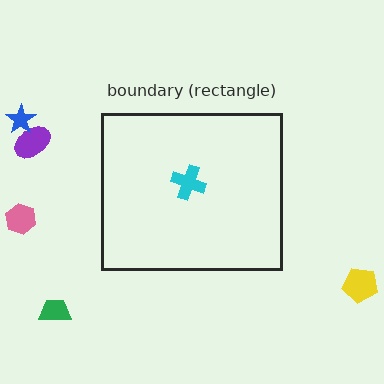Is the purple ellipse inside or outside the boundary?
Outside.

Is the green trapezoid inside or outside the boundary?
Outside.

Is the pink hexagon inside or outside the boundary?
Outside.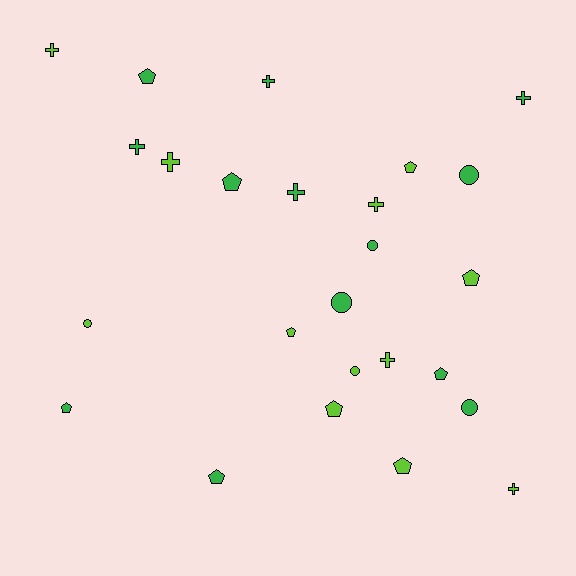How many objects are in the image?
There are 25 objects.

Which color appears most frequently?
Green, with 13 objects.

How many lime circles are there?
There are 2 lime circles.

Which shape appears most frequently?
Pentagon, with 10 objects.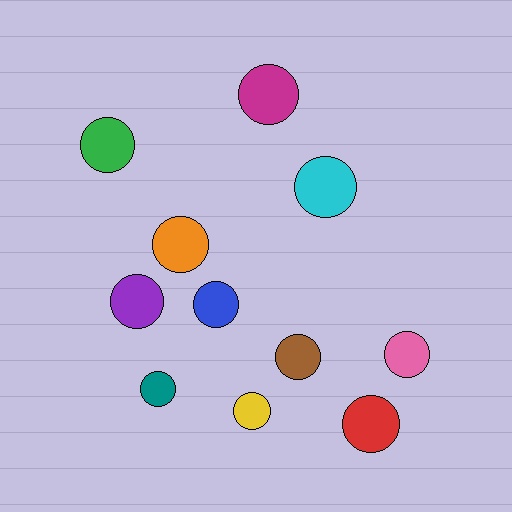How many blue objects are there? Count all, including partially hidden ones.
There is 1 blue object.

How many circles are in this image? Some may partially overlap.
There are 11 circles.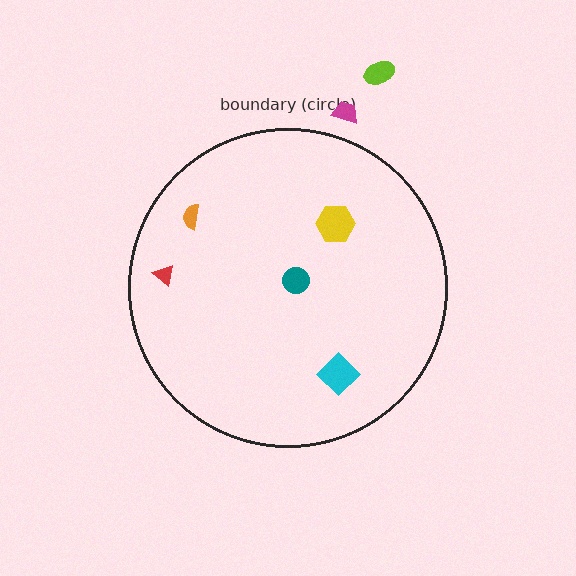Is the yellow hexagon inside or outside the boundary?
Inside.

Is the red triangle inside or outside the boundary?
Inside.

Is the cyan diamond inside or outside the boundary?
Inside.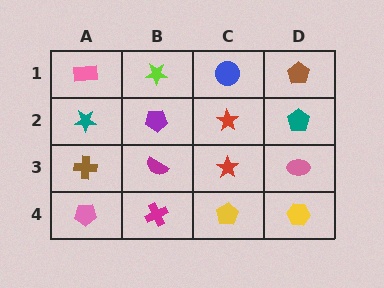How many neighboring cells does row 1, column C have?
3.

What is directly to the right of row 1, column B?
A blue circle.